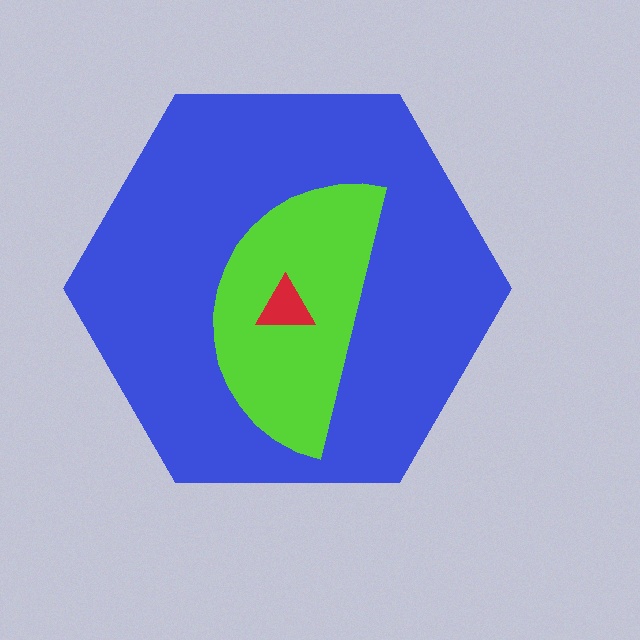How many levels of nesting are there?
3.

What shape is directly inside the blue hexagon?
The lime semicircle.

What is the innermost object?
The red triangle.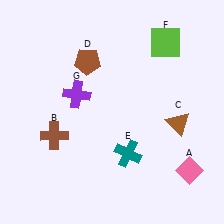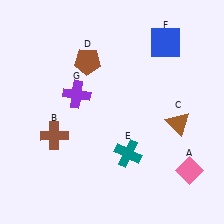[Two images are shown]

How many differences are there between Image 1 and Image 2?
There is 1 difference between the two images.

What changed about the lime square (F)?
In Image 1, F is lime. In Image 2, it changed to blue.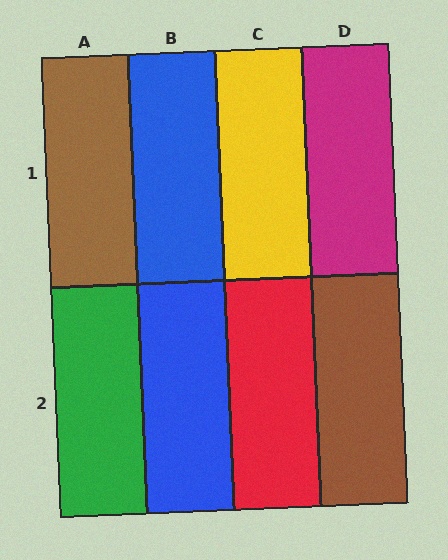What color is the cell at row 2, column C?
Red.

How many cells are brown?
2 cells are brown.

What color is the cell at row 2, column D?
Brown.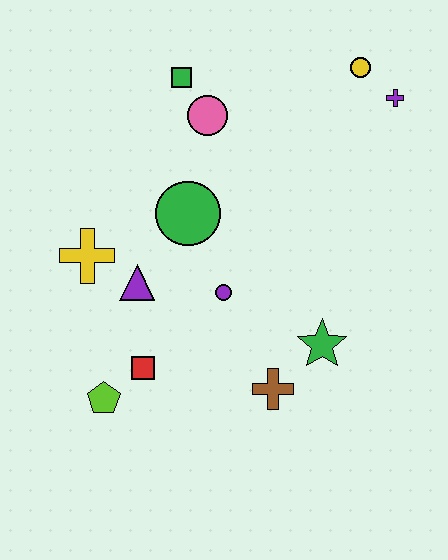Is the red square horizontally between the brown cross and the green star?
No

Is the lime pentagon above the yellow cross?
No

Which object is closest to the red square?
The lime pentagon is closest to the red square.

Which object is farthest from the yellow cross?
The purple cross is farthest from the yellow cross.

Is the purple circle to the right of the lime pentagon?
Yes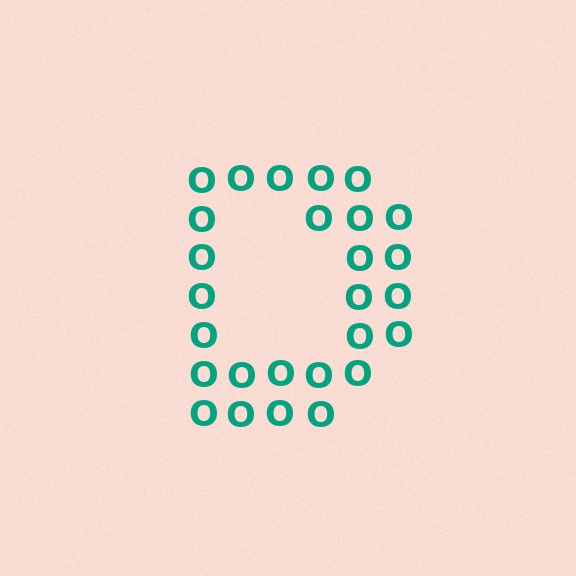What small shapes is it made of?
It is made of small letter O's.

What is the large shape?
The large shape is the letter D.